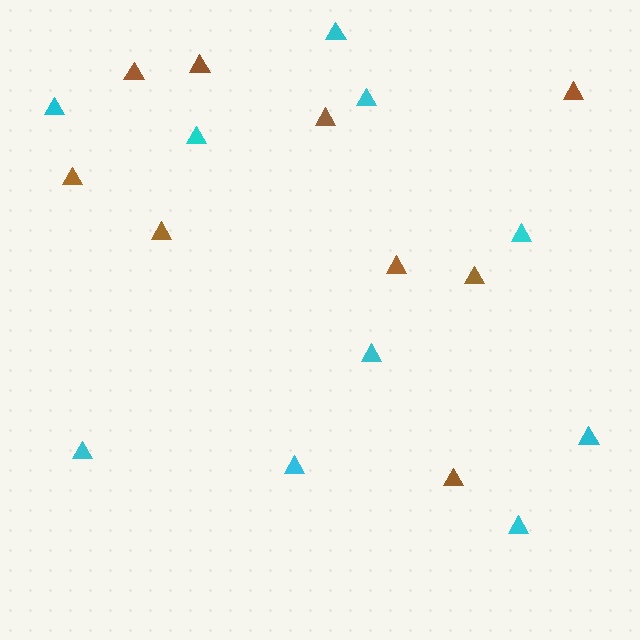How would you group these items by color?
There are 2 groups: one group of brown triangles (9) and one group of cyan triangles (10).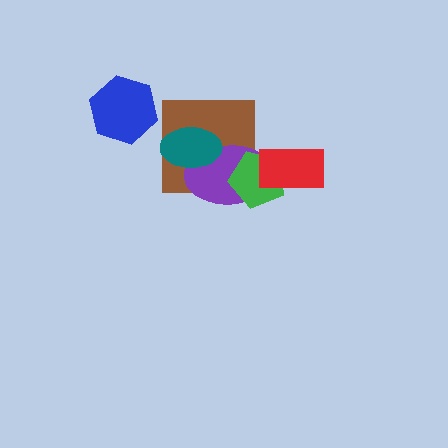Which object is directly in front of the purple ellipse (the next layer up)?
The teal ellipse is directly in front of the purple ellipse.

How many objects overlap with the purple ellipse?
4 objects overlap with the purple ellipse.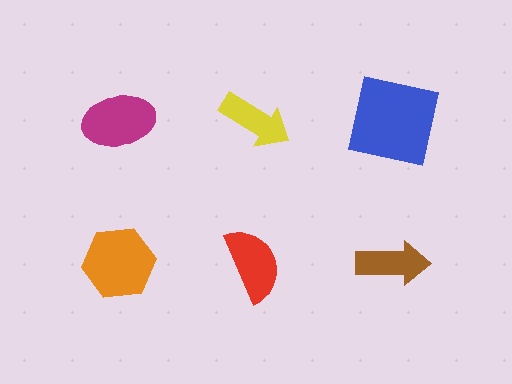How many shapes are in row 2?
3 shapes.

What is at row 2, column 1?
An orange hexagon.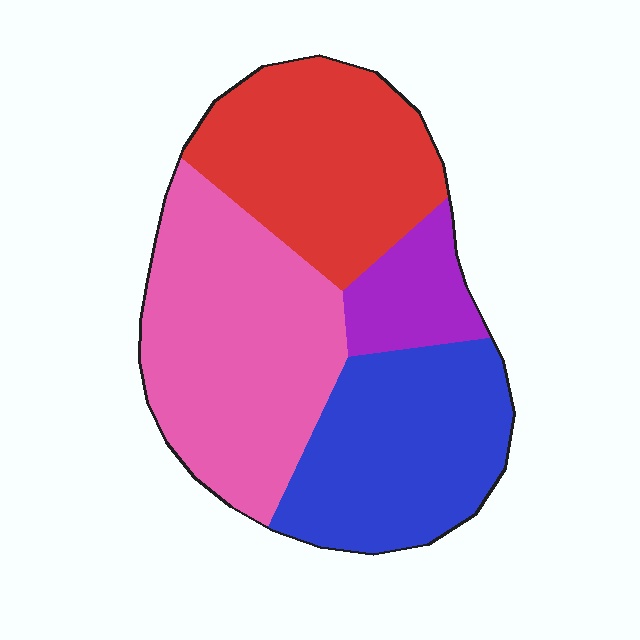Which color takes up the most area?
Pink, at roughly 35%.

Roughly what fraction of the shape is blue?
Blue covers 27% of the shape.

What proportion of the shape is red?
Red covers about 30% of the shape.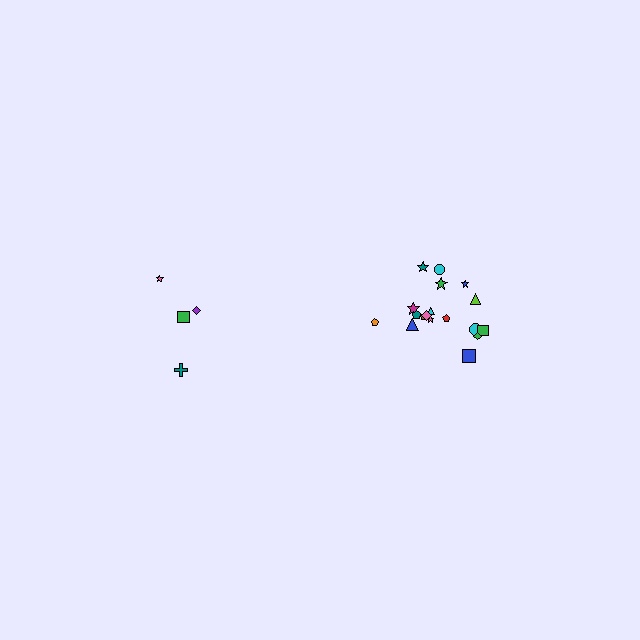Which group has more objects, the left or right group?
The right group.